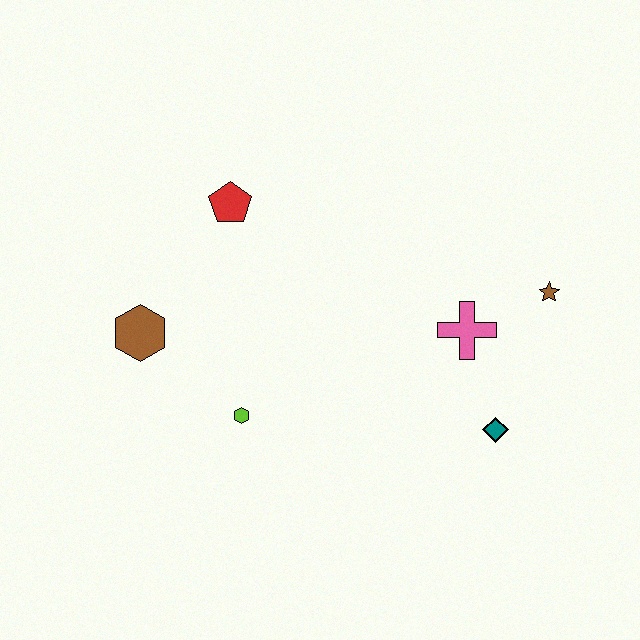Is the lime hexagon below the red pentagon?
Yes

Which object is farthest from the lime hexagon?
The brown star is farthest from the lime hexagon.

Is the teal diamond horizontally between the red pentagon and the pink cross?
No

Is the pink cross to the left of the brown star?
Yes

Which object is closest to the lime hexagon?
The brown hexagon is closest to the lime hexagon.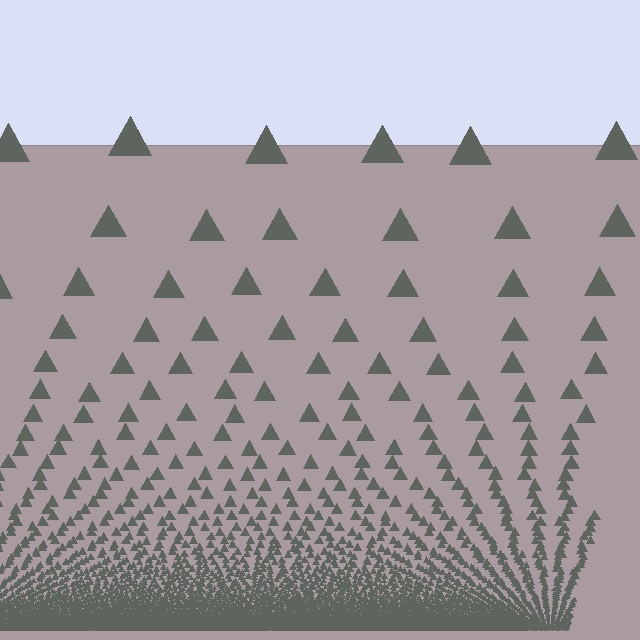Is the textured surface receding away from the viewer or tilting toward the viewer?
The surface appears to tilt toward the viewer. Texture elements get larger and sparser toward the top.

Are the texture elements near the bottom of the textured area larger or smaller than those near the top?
Smaller. The gradient is inverted — elements near the bottom are smaller and denser.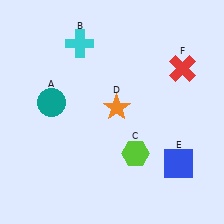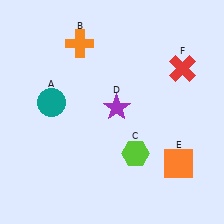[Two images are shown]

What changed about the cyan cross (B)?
In Image 1, B is cyan. In Image 2, it changed to orange.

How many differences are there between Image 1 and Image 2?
There are 3 differences between the two images.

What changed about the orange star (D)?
In Image 1, D is orange. In Image 2, it changed to purple.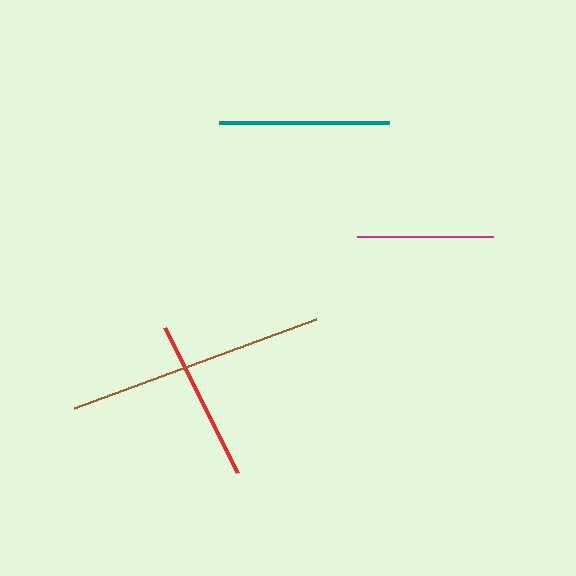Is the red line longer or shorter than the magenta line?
The red line is longer than the magenta line.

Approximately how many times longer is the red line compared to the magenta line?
The red line is approximately 1.2 times the length of the magenta line.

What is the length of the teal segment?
The teal segment is approximately 170 pixels long.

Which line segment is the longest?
The brown line is the longest at approximately 258 pixels.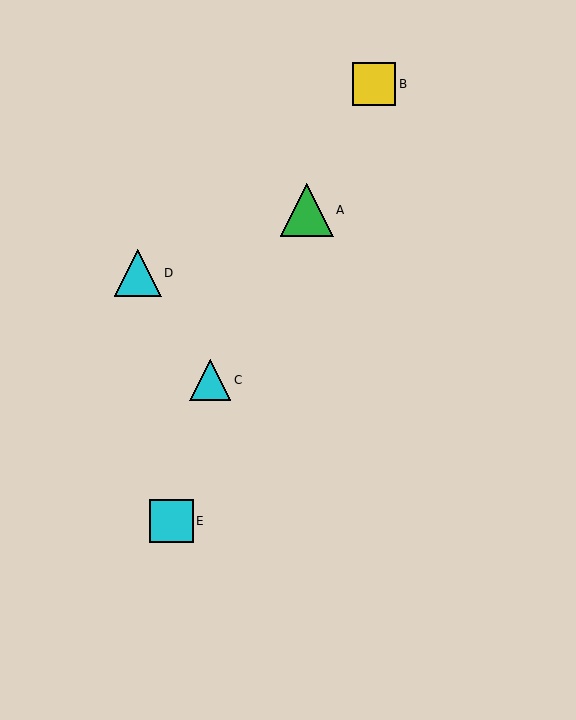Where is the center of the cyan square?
The center of the cyan square is at (171, 521).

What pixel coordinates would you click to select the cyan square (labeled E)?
Click at (171, 521) to select the cyan square E.